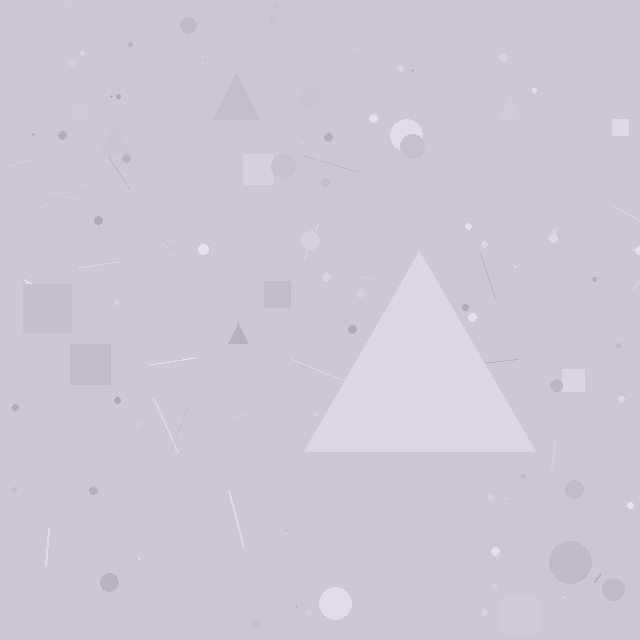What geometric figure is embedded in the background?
A triangle is embedded in the background.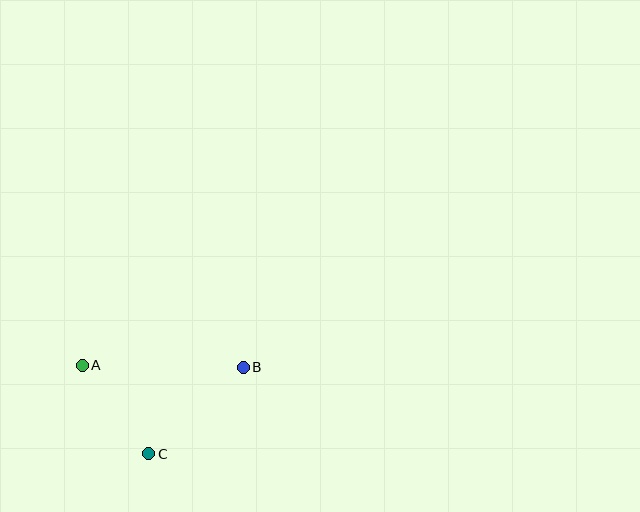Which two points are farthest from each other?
Points A and B are farthest from each other.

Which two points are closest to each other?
Points A and C are closest to each other.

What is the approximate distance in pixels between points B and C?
The distance between B and C is approximately 128 pixels.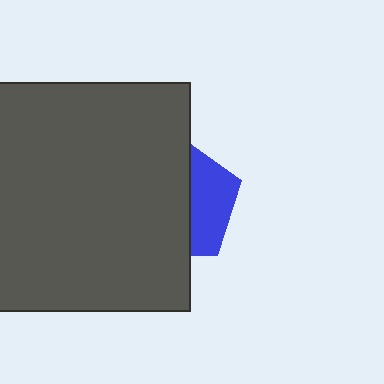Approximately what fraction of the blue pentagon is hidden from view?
Roughly 64% of the blue pentagon is hidden behind the dark gray square.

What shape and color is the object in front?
The object in front is a dark gray square.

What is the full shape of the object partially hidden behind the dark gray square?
The partially hidden object is a blue pentagon.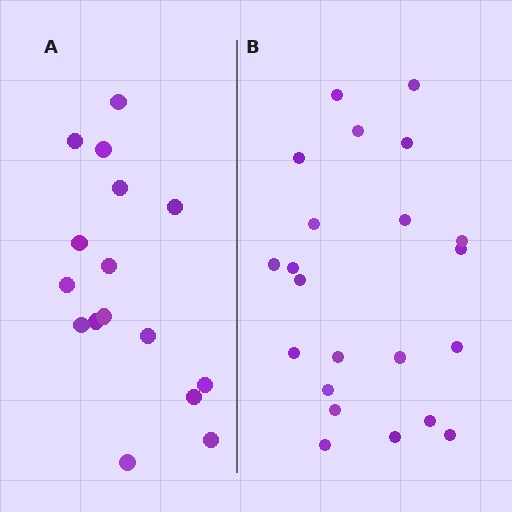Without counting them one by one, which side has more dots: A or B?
Region B (the right region) has more dots.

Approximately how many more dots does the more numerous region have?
Region B has about 6 more dots than region A.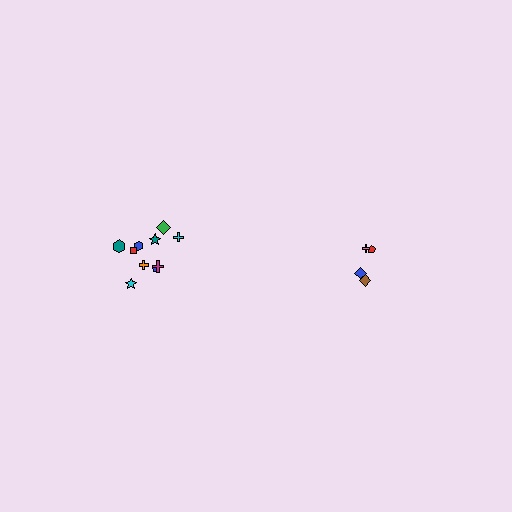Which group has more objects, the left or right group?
The left group.